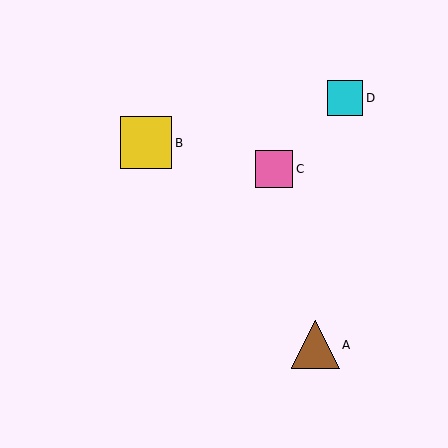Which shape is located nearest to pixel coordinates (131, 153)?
The yellow square (labeled B) at (146, 143) is nearest to that location.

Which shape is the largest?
The yellow square (labeled B) is the largest.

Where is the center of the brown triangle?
The center of the brown triangle is at (316, 345).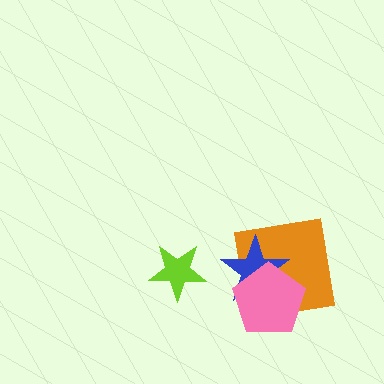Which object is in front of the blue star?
The pink pentagon is in front of the blue star.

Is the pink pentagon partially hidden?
No, no other shape covers it.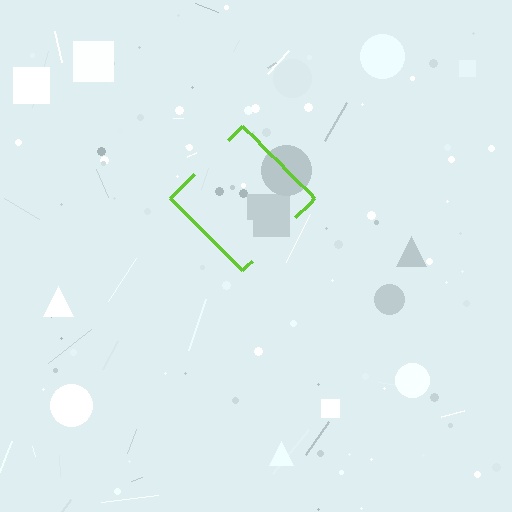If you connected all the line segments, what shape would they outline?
They would outline a diamond.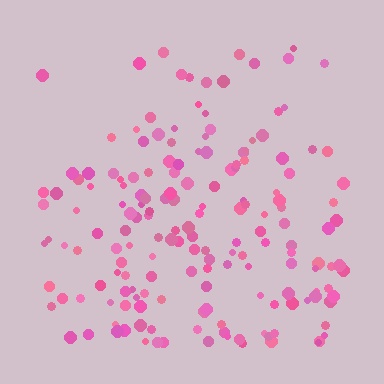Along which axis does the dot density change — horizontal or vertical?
Vertical.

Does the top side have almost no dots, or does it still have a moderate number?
Still a moderate number, just noticeably fewer than the bottom.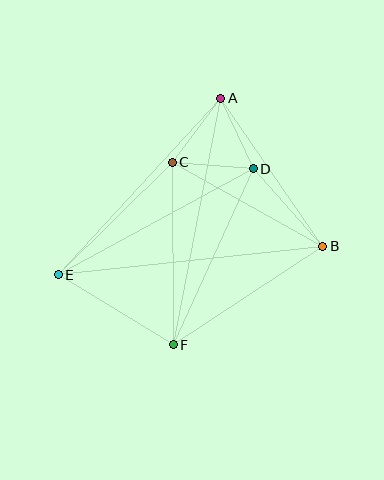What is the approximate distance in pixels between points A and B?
The distance between A and B is approximately 180 pixels.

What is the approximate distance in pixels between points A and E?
The distance between A and E is approximately 240 pixels.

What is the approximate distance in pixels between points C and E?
The distance between C and E is approximately 160 pixels.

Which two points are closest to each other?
Points A and D are closest to each other.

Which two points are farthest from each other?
Points B and E are farthest from each other.